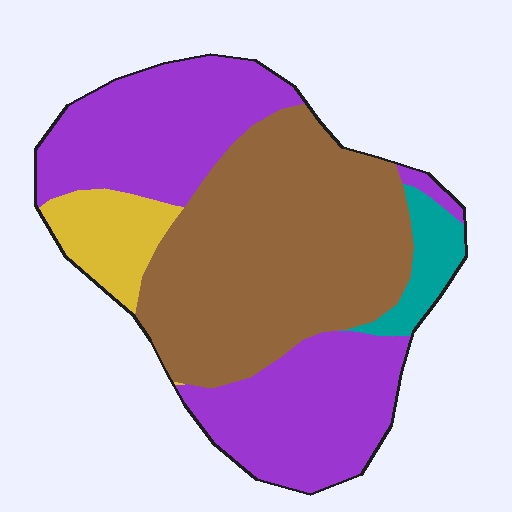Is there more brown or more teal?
Brown.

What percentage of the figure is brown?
Brown takes up between a third and a half of the figure.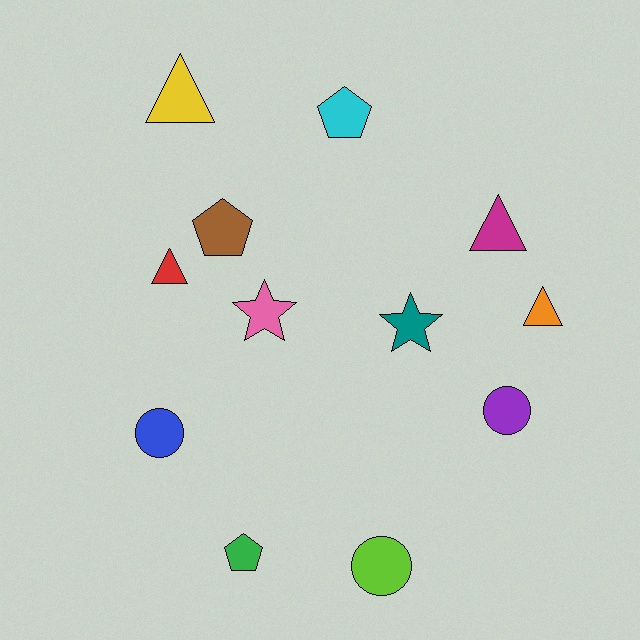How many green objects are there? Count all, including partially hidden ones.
There is 1 green object.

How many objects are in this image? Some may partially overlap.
There are 12 objects.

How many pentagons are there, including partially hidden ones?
There are 3 pentagons.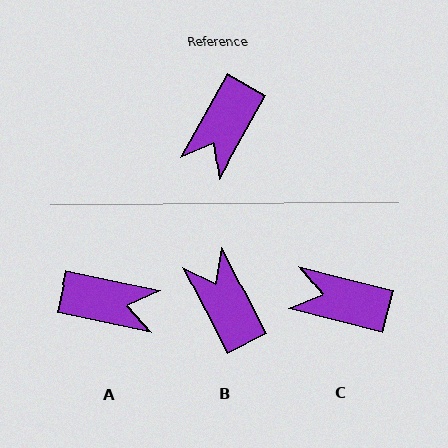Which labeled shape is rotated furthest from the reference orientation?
B, about 124 degrees away.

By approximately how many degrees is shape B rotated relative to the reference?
Approximately 124 degrees clockwise.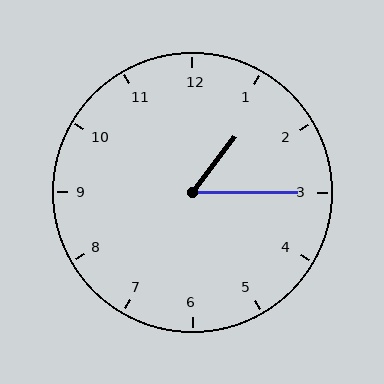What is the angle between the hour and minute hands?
Approximately 52 degrees.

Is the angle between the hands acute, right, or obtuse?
It is acute.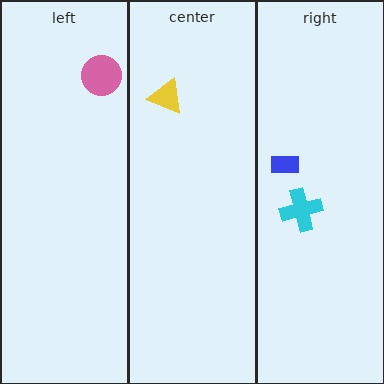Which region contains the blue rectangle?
The right region.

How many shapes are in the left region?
1.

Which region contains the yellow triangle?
The center region.